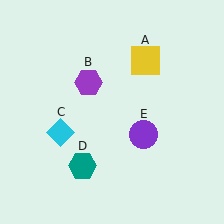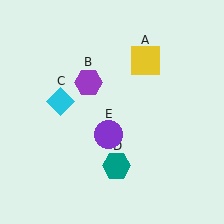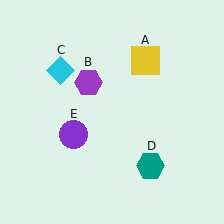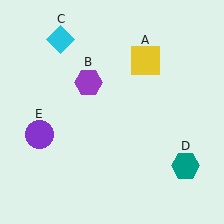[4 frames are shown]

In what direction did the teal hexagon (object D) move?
The teal hexagon (object D) moved right.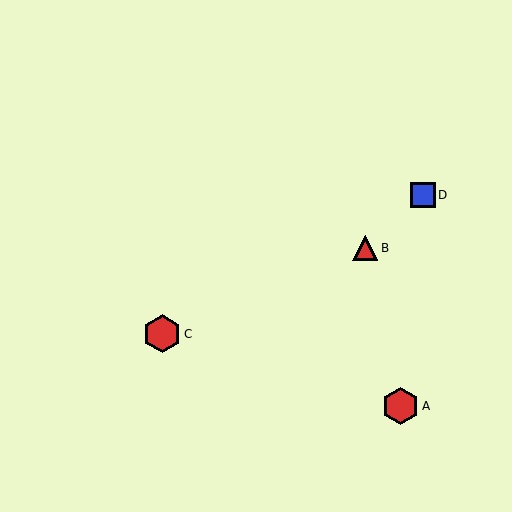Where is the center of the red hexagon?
The center of the red hexagon is at (400, 406).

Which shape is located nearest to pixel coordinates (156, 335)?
The red hexagon (labeled C) at (162, 334) is nearest to that location.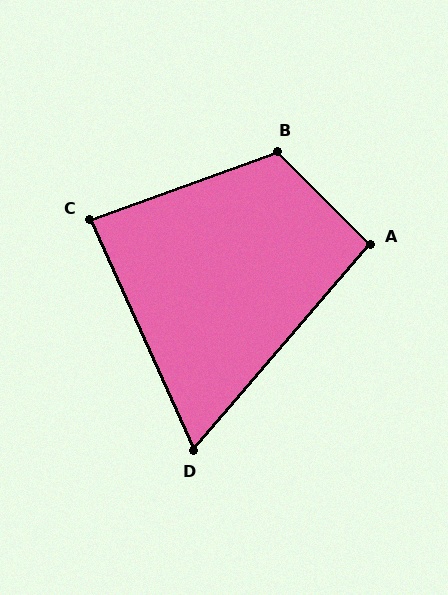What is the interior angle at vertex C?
Approximately 86 degrees (approximately right).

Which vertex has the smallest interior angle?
D, at approximately 65 degrees.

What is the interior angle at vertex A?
Approximately 94 degrees (approximately right).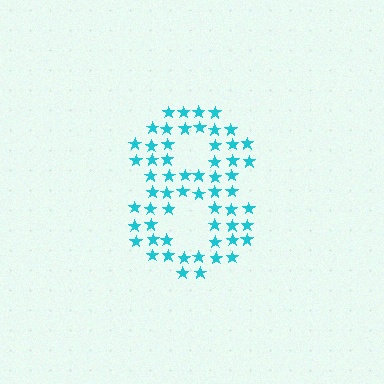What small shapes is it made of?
It is made of small stars.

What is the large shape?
The large shape is the digit 8.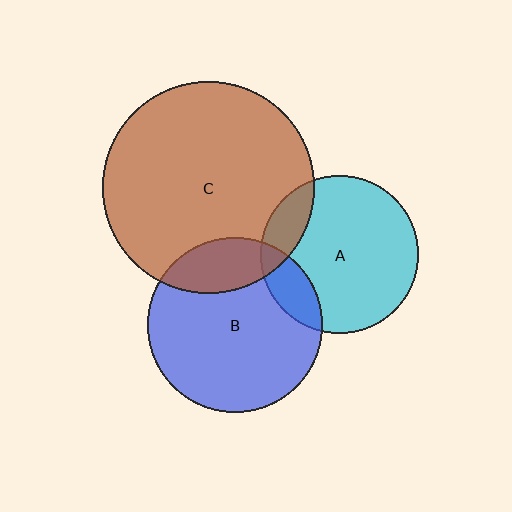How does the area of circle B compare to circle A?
Approximately 1.2 times.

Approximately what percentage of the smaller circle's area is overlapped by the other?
Approximately 15%.